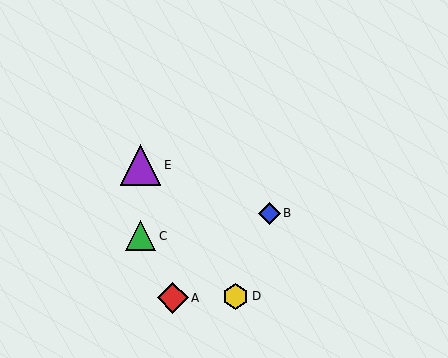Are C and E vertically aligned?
Yes, both are at x≈140.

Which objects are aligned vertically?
Objects C, E are aligned vertically.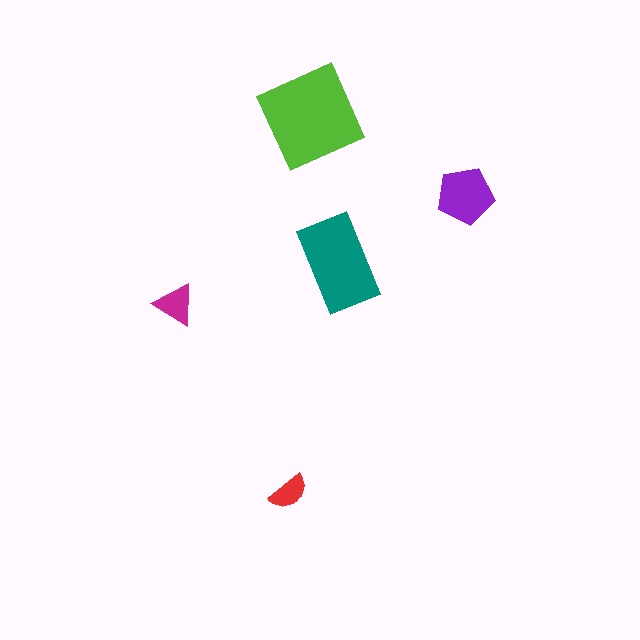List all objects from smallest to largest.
The red semicircle, the magenta triangle, the purple pentagon, the teal rectangle, the lime diamond.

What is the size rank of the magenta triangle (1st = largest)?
4th.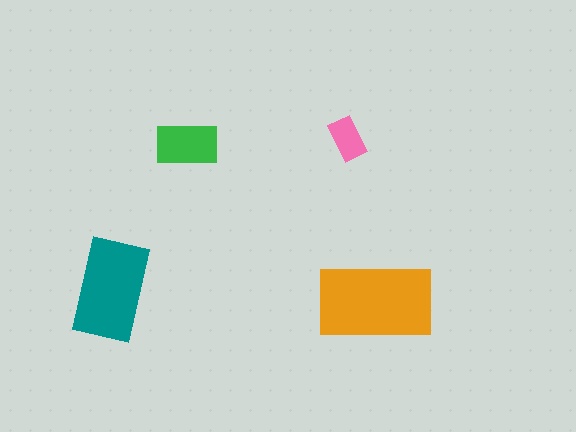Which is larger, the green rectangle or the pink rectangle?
The green one.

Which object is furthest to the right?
The orange rectangle is rightmost.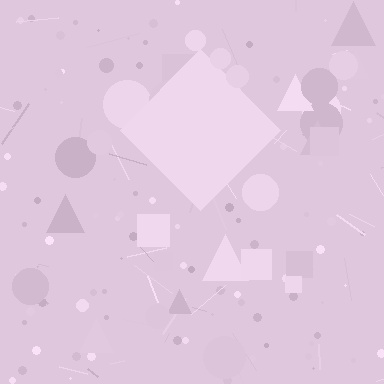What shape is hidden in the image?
A diamond is hidden in the image.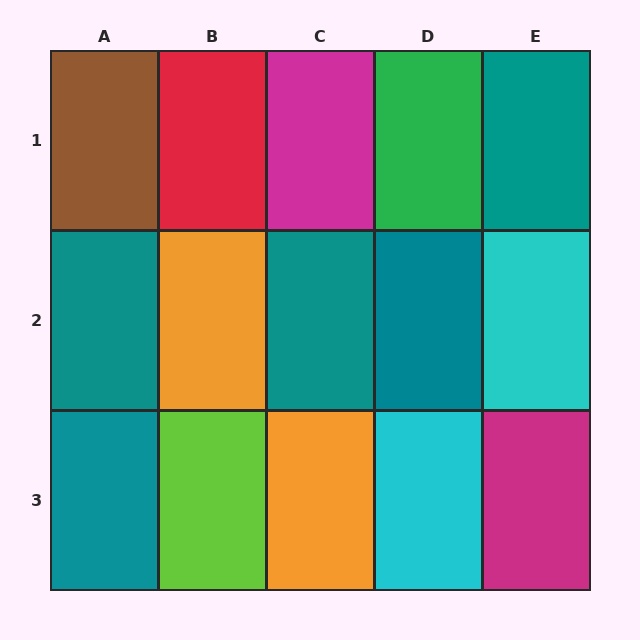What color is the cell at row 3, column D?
Cyan.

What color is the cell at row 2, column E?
Cyan.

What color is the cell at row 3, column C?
Orange.